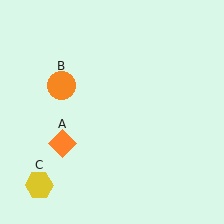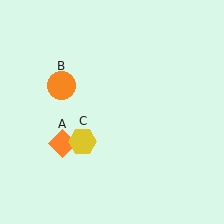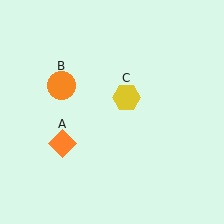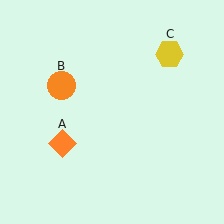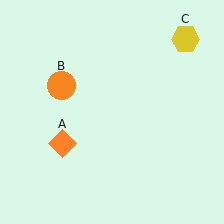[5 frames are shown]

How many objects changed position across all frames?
1 object changed position: yellow hexagon (object C).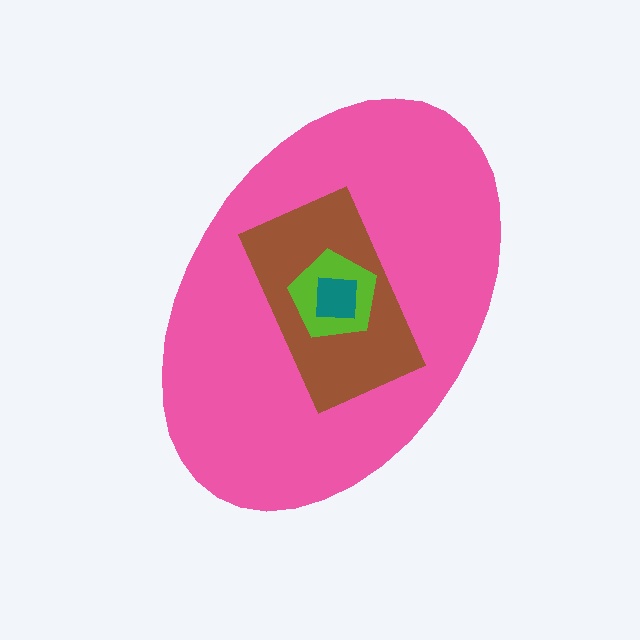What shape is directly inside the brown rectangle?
The lime pentagon.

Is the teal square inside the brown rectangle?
Yes.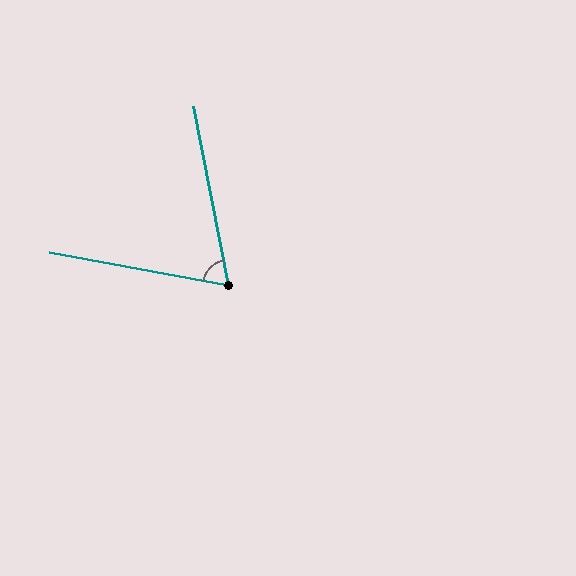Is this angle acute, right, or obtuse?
It is acute.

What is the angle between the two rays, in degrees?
Approximately 69 degrees.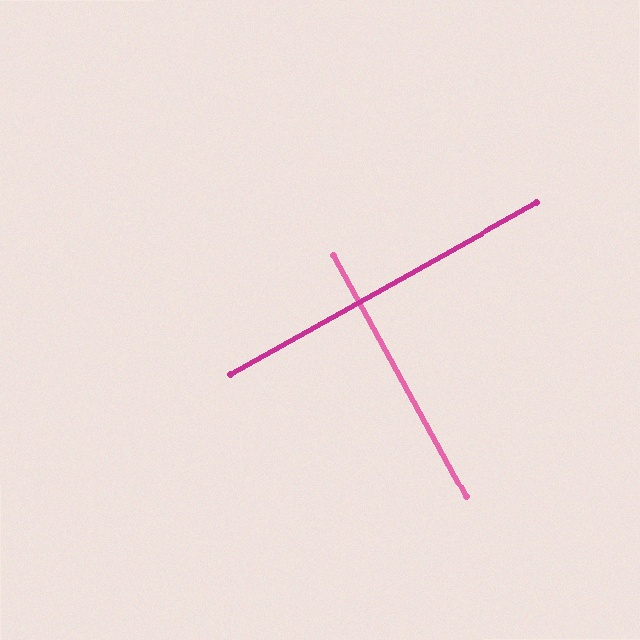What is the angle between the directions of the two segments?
Approximately 90 degrees.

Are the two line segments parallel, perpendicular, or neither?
Perpendicular — they meet at approximately 90°.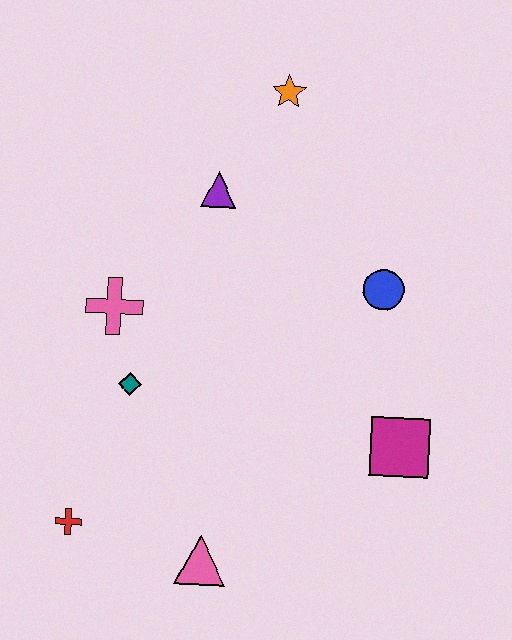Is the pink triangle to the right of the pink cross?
Yes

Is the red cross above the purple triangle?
No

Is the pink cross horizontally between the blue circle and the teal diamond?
No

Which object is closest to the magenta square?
The blue circle is closest to the magenta square.